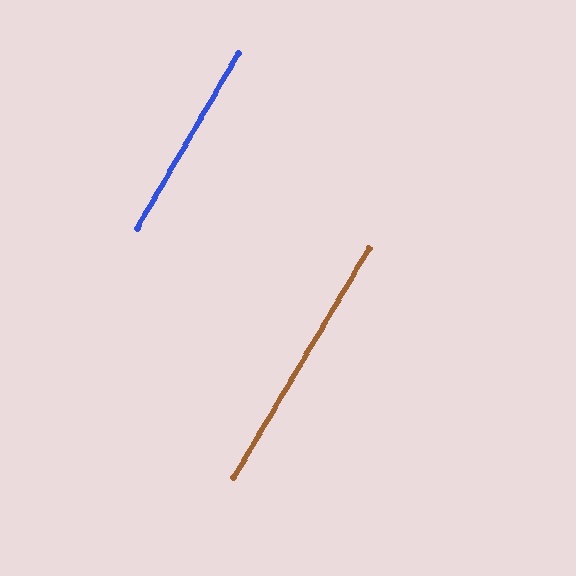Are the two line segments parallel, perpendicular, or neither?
Parallel — their directions differ by only 0.5°.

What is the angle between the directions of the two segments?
Approximately 1 degree.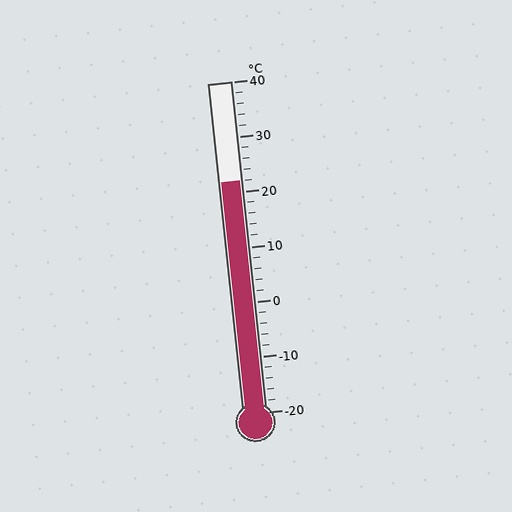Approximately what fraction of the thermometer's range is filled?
The thermometer is filled to approximately 70% of its range.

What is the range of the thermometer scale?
The thermometer scale ranges from -20°C to 40°C.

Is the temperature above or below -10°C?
The temperature is above -10°C.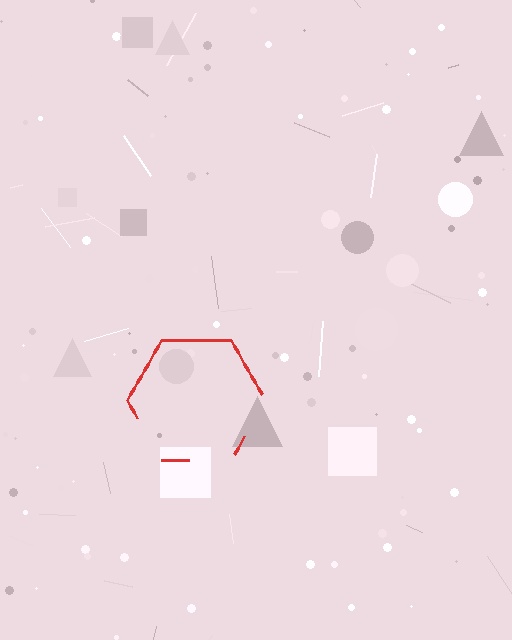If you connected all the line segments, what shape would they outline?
They would outline a hexagon.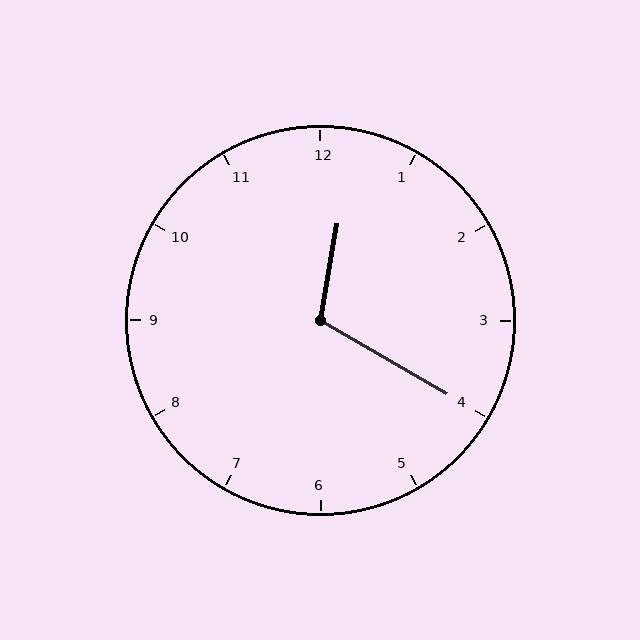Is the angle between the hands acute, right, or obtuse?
It is obtuse.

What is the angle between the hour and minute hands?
Approximately 110 degrees.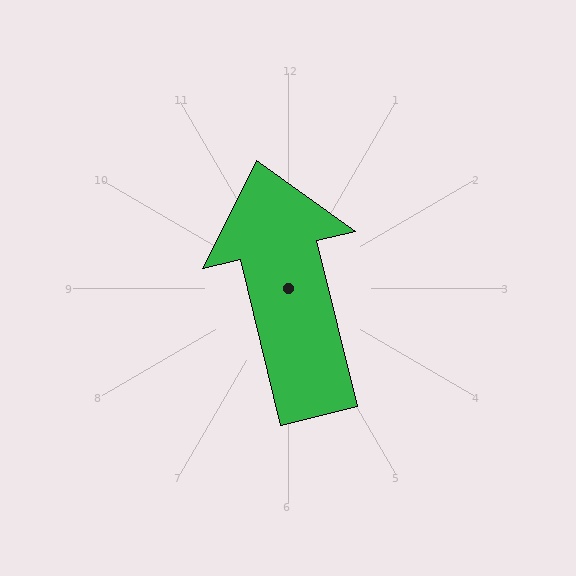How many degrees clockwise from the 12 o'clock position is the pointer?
Approximately 346 degrees.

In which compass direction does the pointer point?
North.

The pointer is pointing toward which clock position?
Roughly 12 o'clock.